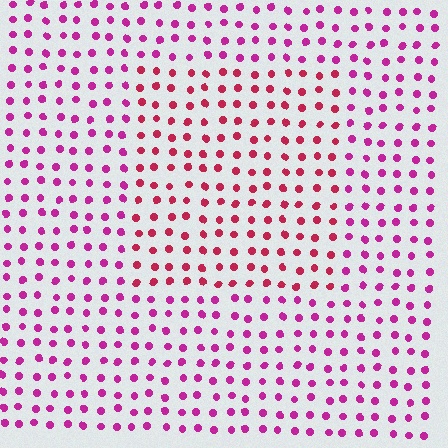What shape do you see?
I see a rectangle.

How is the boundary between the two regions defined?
The boundary is defined purely by a slight shift in hue (about 29 degrees). Spacing, size, and orientation are identical on both sides.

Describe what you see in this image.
The image is filled with small magenta elements in a uniform arrangement. A rectangle-shaped region is visible where the elements are tinted to a slightly different hue, forming a subtle color boundary.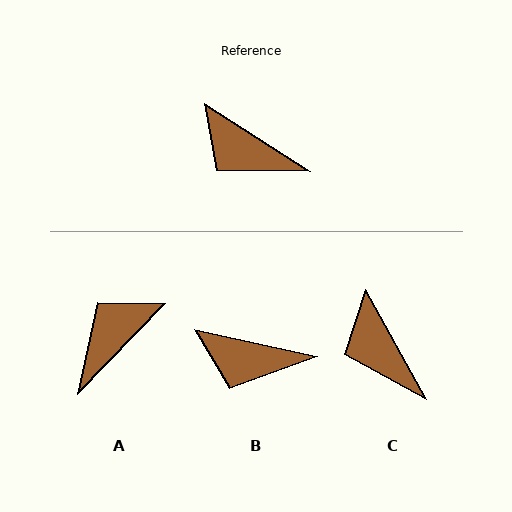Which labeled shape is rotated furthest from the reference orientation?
A, about 101 degrees away.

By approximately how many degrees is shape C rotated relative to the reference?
Approximately 28 degrees clockwise.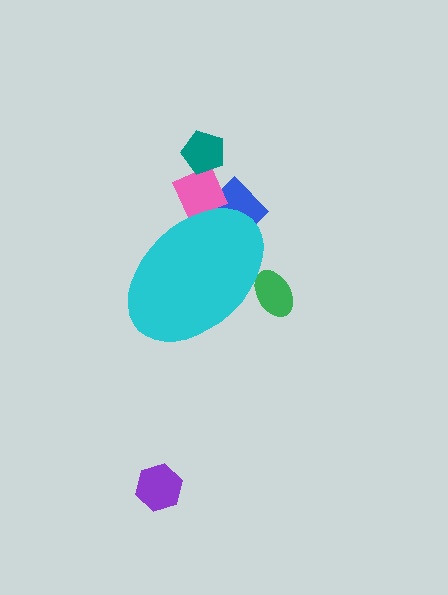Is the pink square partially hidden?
Yes, the pink square is partially hidden behind the cyan ellipse.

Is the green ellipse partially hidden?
Yes, the green ellipse is partially hidden behind the cyan ellipse.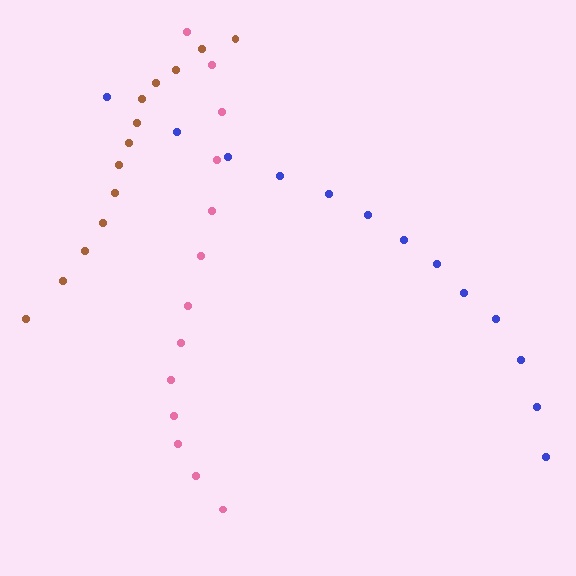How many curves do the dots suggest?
There are 3 distinct paths.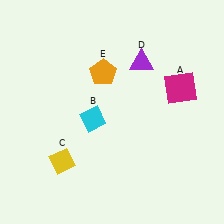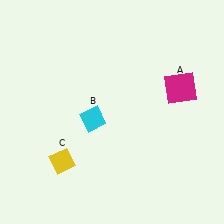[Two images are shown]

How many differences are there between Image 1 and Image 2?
There are 2 differences between the two images.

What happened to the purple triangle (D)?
The purple triangle (D) was removed in Image 2. It was in the top-right area of Image 1.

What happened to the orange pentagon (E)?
The orange pentagon (E) was removed in Image 2. It was in the top-left area of Image 1.